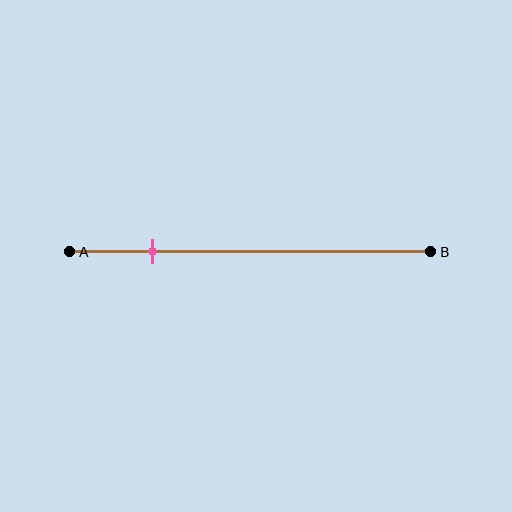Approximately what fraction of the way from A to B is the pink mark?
The pink mark is approximately 25% of the way from A to B.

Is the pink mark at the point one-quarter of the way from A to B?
Yes, the mark is approximately at the one-quarter point.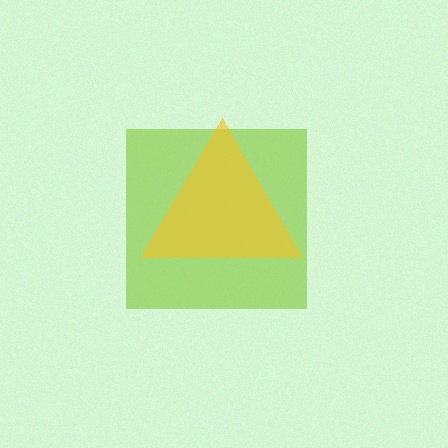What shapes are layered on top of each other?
The layered shapes are: a lime square, a yellow triangle.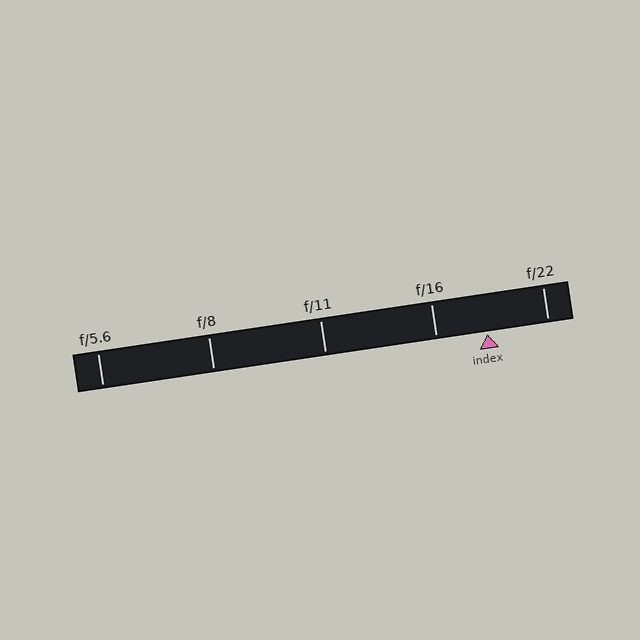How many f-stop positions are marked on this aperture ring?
There are 5 f-stop positions marked.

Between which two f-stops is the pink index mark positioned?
The index mark is between f/16 and f/22.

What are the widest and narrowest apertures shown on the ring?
The widest aperture shown is f/5.6 and the narrowest is f/22.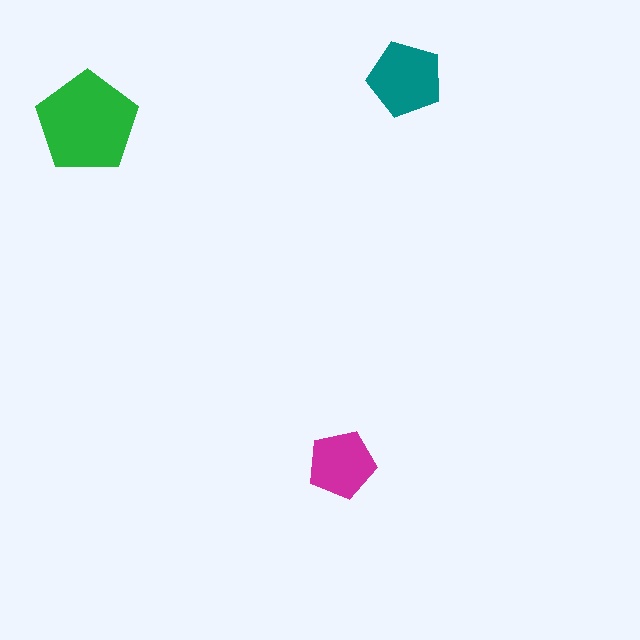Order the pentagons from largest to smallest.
the green one, the teal one, the magenta one.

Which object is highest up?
The teal pentagon is topmost.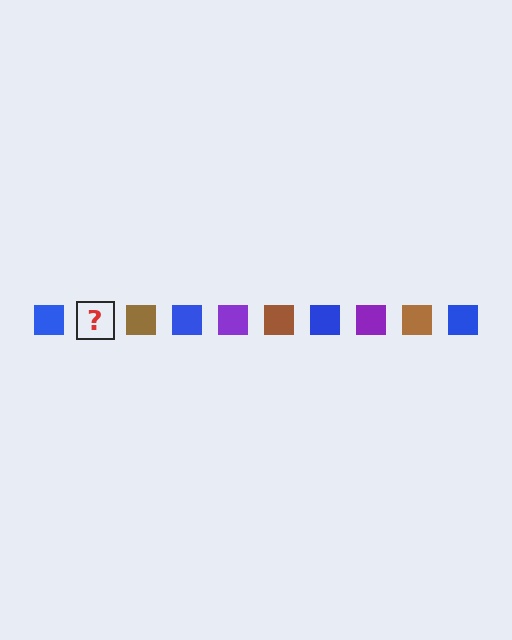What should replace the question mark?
The question mark should be replaced with a purple square.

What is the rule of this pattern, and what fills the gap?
The rule is that the pattern cycles through blue, purple, brown squares. The gap should be filled with a purple square.